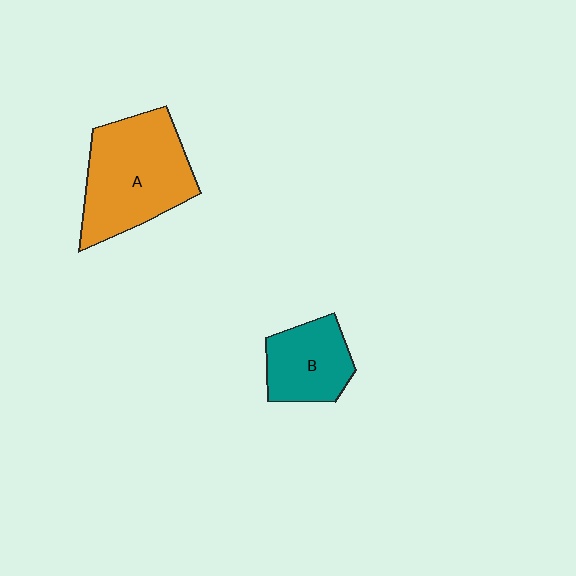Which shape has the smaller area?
Shape B (teal).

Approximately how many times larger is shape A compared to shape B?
Approximately 1.8 times.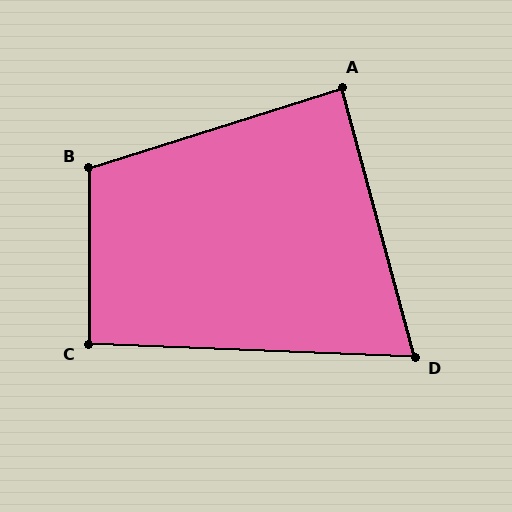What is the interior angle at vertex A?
Approximately 88 degrees (approximately right).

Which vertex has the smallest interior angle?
D, at approximately 72 degrees.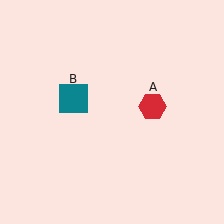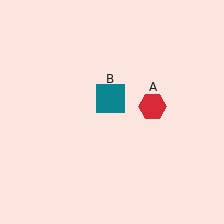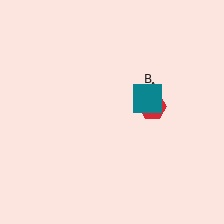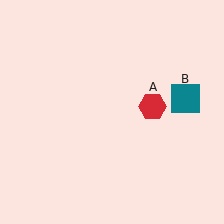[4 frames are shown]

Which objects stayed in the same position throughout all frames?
Red hexagon (object A) remained stationary.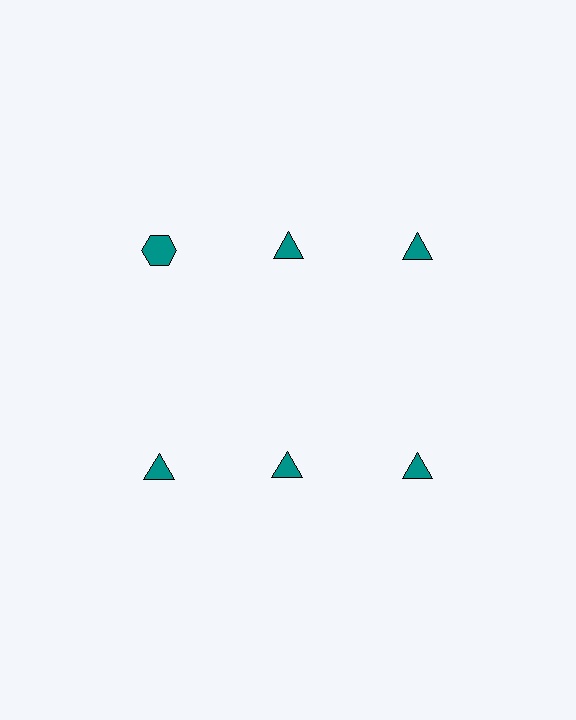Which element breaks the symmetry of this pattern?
The teal hexagon in the top row, leftmost column breaks the symmetry. All other shapes are teal triangles.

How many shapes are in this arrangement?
There are 6 shapes arranged in a grid pattern.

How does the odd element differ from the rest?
It has a different shape: hexagon instead of triangle.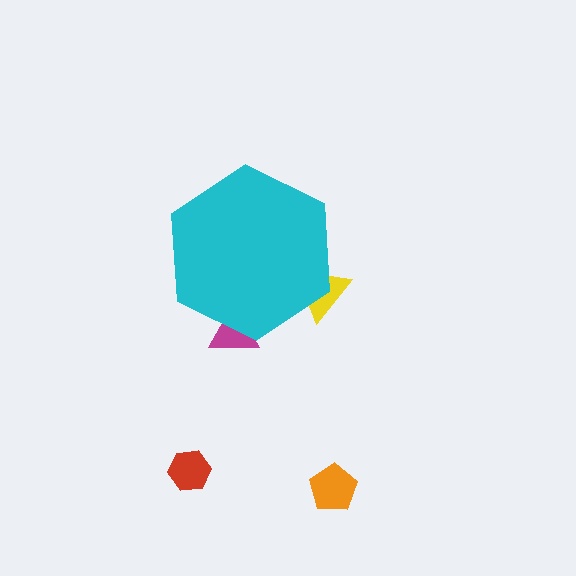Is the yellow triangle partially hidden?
Yes, the yellow triangle is partially hidden behind the cyan hexagon.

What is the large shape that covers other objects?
A cyan hexagon.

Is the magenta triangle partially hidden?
Yes, the magenta triangle is partially hidden behind the cyan hexagon.